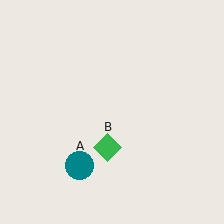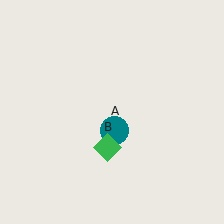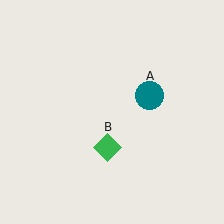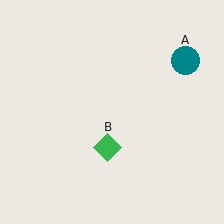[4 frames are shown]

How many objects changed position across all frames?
1 object changed position: teal circle (object A).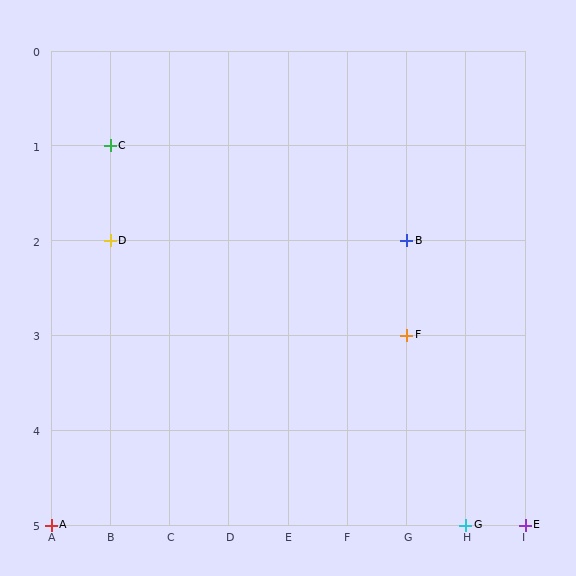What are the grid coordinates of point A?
Point A is at grid coordinates (A, 5).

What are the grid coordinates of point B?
Point B is at grid coordinates (G, 2).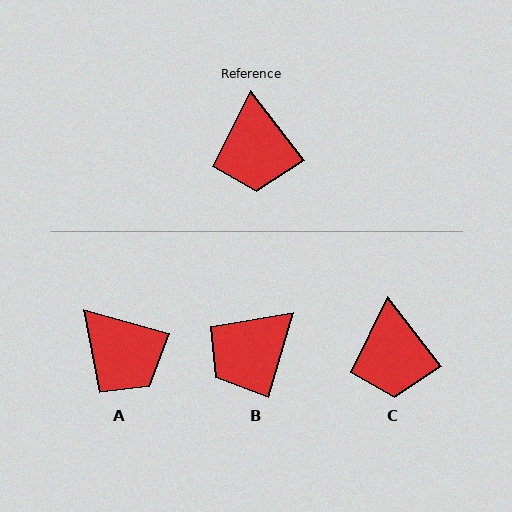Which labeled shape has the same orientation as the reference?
C.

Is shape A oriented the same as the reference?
No, it is off by about 37 degrees.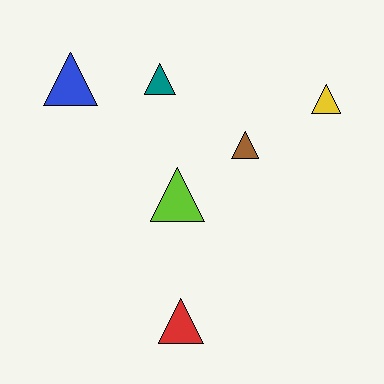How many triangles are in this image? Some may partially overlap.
There are 6 triangles.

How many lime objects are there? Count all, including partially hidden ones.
There is 1 lime object.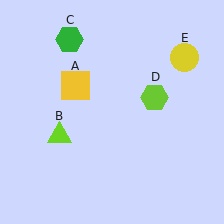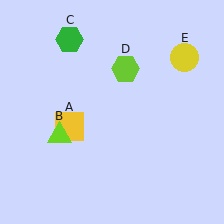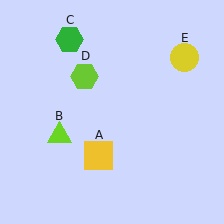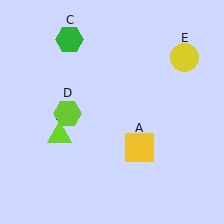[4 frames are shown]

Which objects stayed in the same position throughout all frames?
Lime triangle (object B) and green hexagon (object C) and yellow circle (object E) remained stationary.